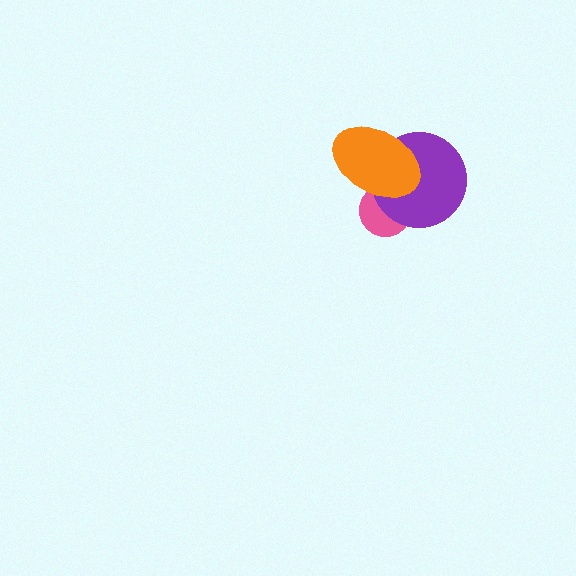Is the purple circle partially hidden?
Yes, it is partially covered by another shape.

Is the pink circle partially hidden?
Yes, it is partially covered by another shape.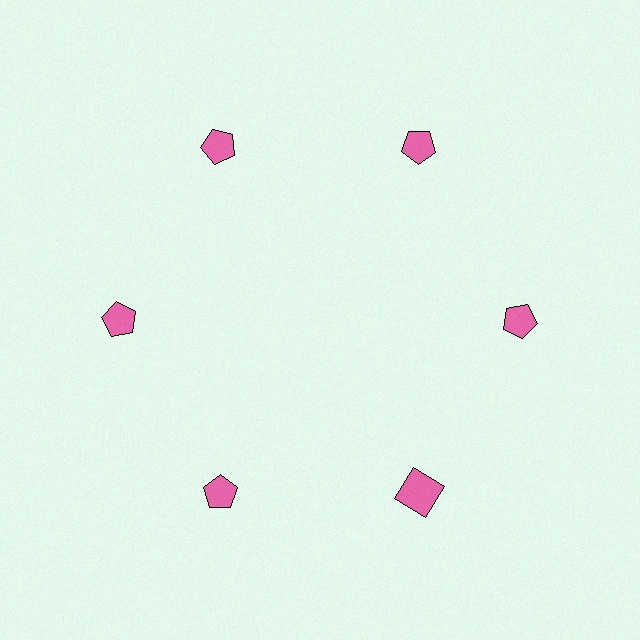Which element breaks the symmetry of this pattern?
The pink square at roughly the 5 o'clock position breaks the symmetry. All other shapes are pink pentagons.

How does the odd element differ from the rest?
It has a different shape: square instead of pentagon.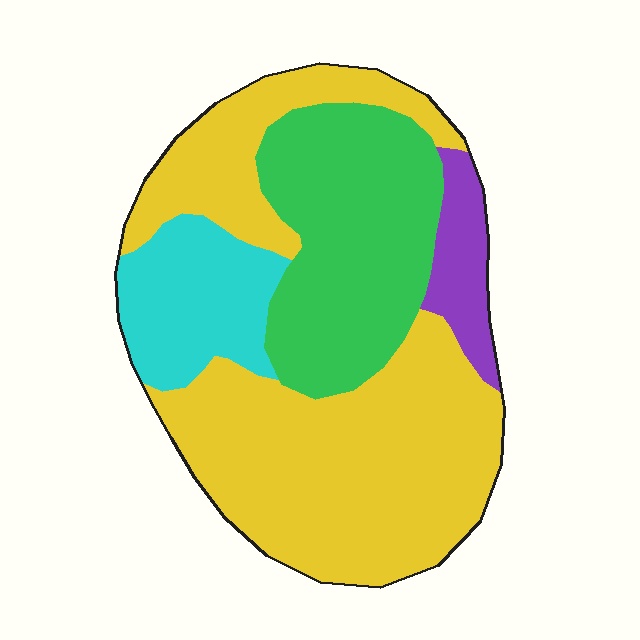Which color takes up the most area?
Yellow, at roughly 55%.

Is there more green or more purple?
Green.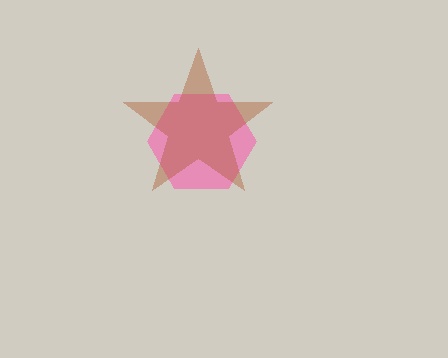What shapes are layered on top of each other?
The layered shapes are: a pink hexagon, a brown star.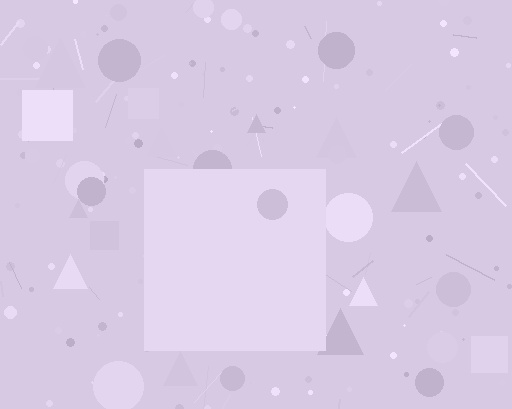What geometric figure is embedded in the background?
A square is embedded in the background.